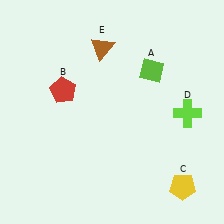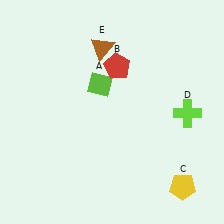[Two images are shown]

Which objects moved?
The objects that moved are: the lime diamond (A), the red pentagon (B).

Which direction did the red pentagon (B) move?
The red pentagon (B) moved right.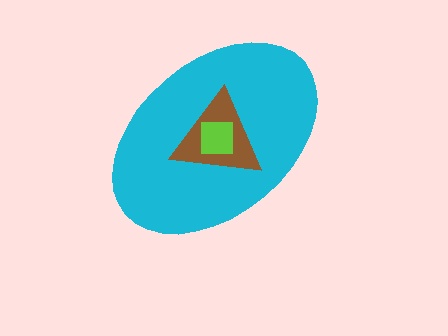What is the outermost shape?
The cyan ellipse.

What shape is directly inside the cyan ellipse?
The brown triangle.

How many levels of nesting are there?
3.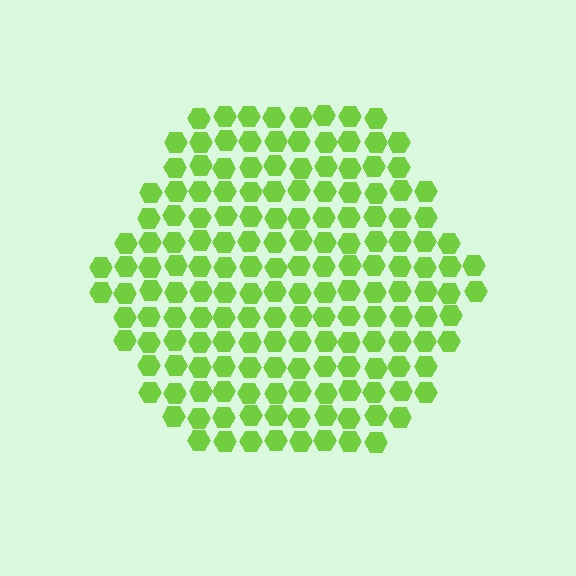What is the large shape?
The large shape is a hexagon.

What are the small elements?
The small elements are hexagons.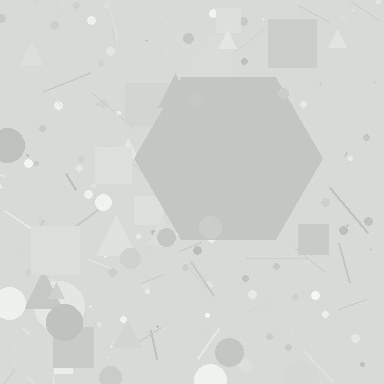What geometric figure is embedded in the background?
A hexagon is embedded in the background.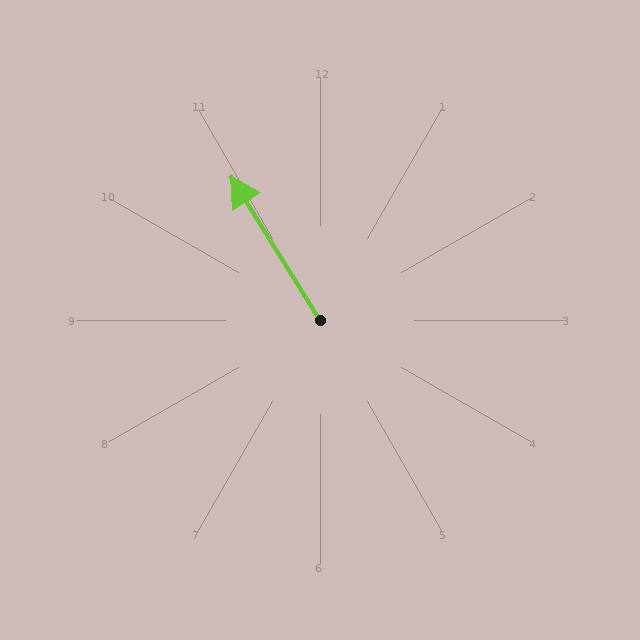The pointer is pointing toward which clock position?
Roughly 11 o'clock.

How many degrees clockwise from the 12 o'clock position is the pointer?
Approximately 328 degrees.